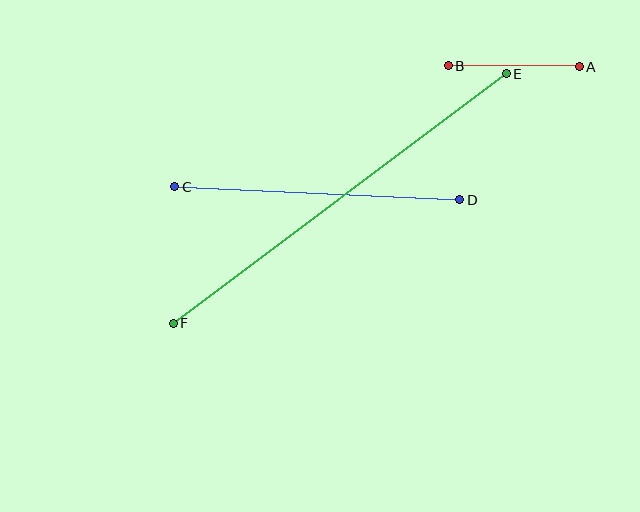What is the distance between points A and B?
The distance is approximately 131 pixels.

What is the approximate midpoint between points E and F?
The midpoint is at approximately (340, 198) pixels.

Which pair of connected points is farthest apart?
Points E and F are farthest apart.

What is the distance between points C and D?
The distance is approximately 285 pixels.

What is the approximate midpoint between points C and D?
The midpoint is at approximately (317, 193) pixels.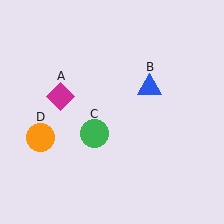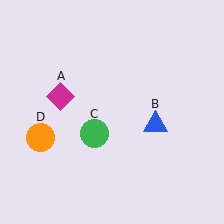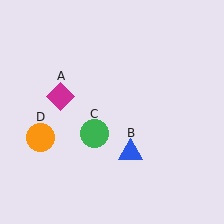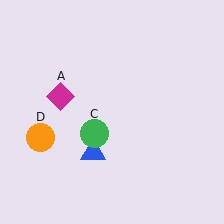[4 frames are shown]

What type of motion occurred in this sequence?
The blue triangle (object B) rotated clockwise around the center of the scene.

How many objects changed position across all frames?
1 object changed position: blue triangle (object B).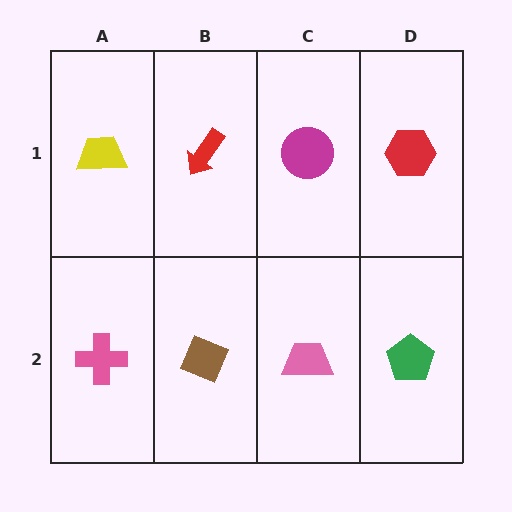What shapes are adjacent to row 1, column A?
A pink cross (row 2, column A), a red arrow (row 1, column B).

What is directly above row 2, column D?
A red hexagon.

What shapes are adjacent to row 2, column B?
A red arrow (row 1, column B), a pink cross (row 2, column A), a pink trapezoid (row 2, column C).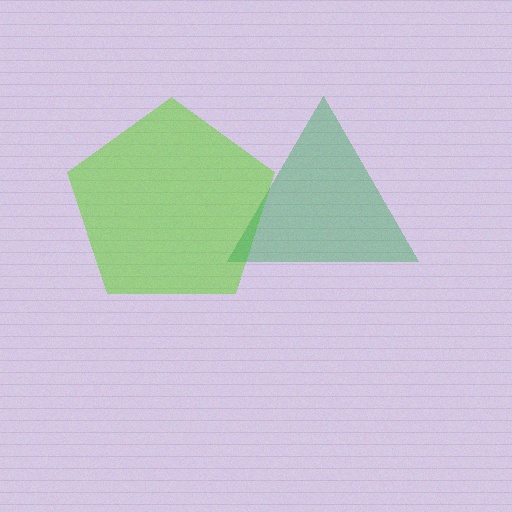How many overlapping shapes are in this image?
There are 2 overlapping shapes in the image.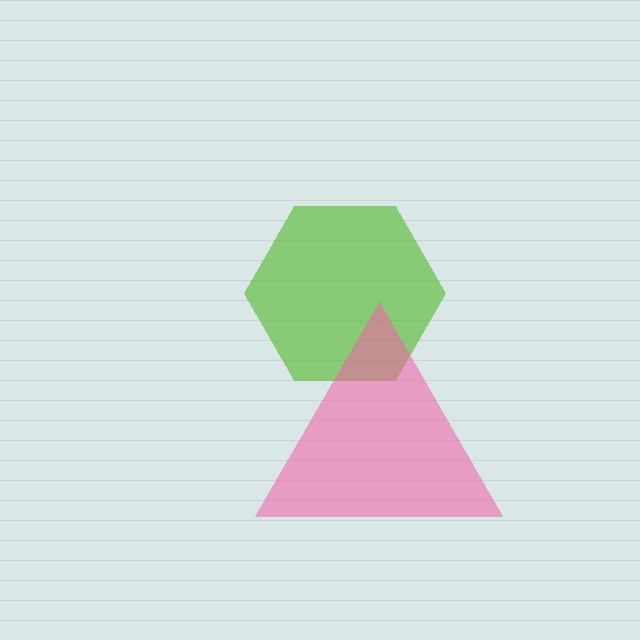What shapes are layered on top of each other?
The layered shapes are: a lime hexagon, a pink triangle.